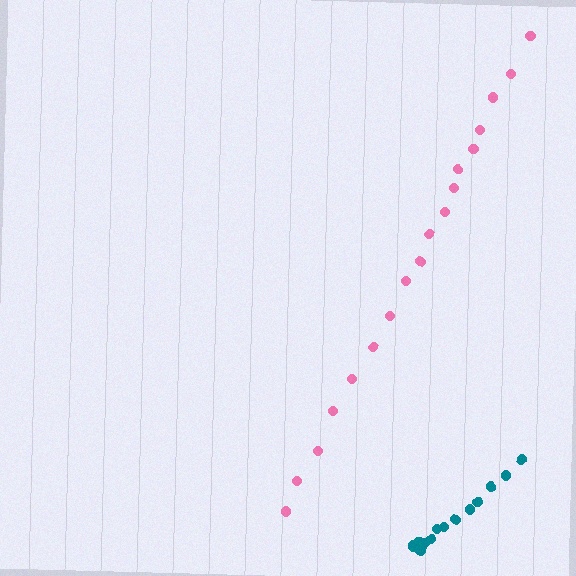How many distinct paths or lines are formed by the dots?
There are 2 distinct paths.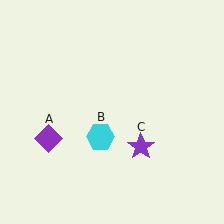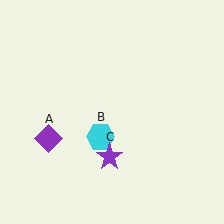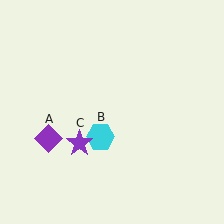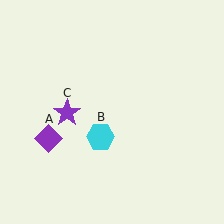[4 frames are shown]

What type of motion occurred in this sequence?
The purple star (object C) rotated clockwise around the center of the scene.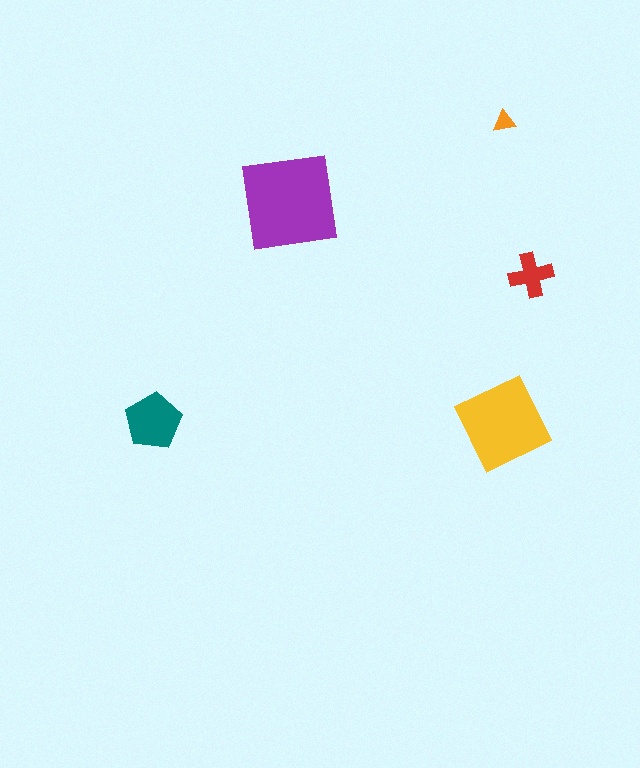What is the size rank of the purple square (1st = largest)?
1st.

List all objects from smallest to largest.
The orange triangle, the red cross, the teal pentagon, the yellow diamond, the purple square.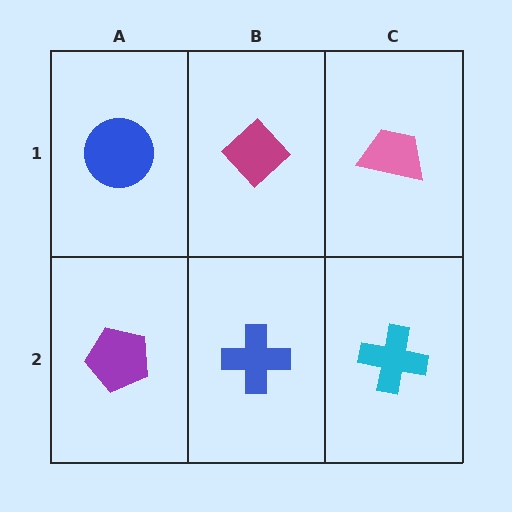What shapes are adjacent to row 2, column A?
A blue circle (row 1, column A), a blue cross (row 2, column B).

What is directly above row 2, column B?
A magenta diamond.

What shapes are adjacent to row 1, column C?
A cyan cross (row 2, column C), a magenta diamond (row 1, column B).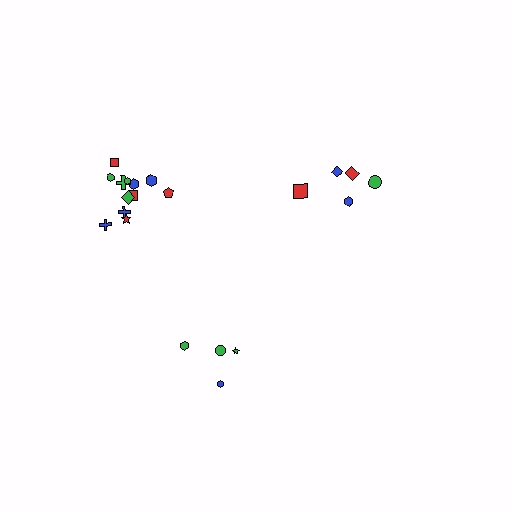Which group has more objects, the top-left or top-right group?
The top-left group.